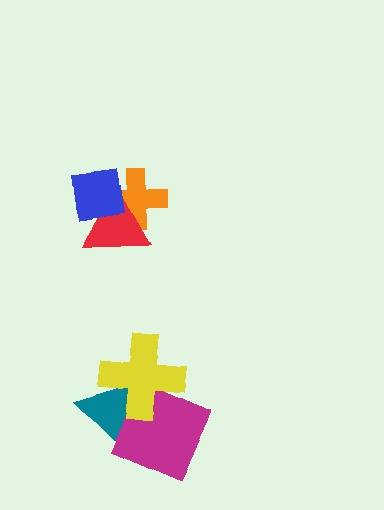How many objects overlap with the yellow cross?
2 objects overlap with the yellow cross.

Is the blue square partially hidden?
No, no other shape covers it.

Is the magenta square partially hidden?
Yes, it is partially covered by another shape.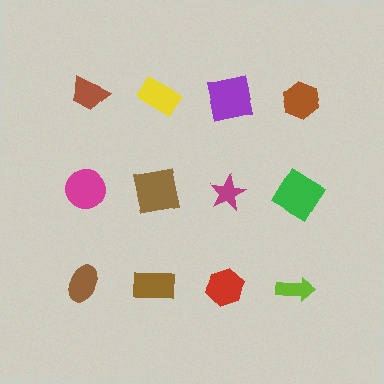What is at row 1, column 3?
A purple square.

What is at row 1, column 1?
A brown trapezoid.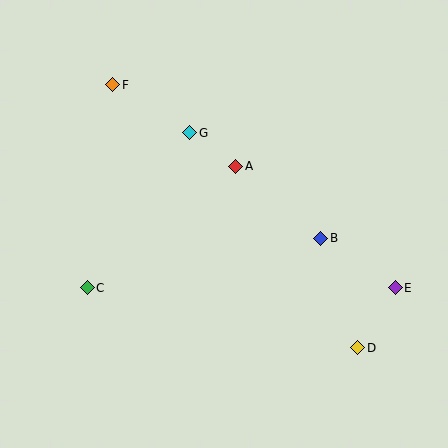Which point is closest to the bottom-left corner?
Point C is closest to the bottom-left corner.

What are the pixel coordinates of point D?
Point D is at (358, 348).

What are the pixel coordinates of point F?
Point F is at (113, 85).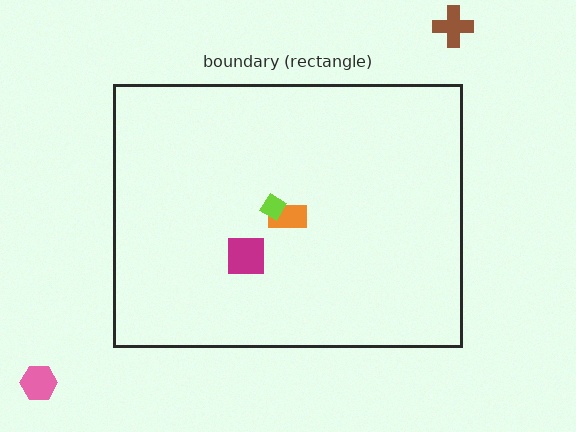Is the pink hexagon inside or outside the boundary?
Outside.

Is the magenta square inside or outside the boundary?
Inside.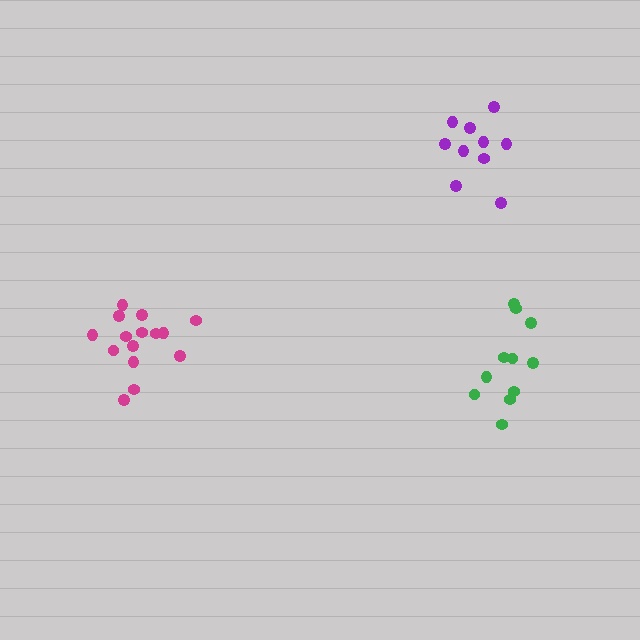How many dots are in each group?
Group 1: 10 dots, Group 2: 11 dots, Group 3: 15 dots (36 total).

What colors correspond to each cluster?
The clusters are colored: purple, green, magenta.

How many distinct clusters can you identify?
There are 3 distinct clusters.